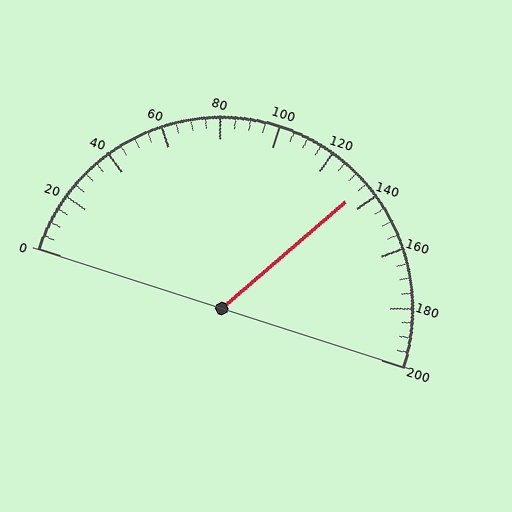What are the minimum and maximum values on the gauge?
The gauge ranges from 0 to 200.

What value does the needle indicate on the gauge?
The needle indicates approximately 135.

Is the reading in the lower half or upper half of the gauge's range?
The reading is in the upper half of the range (0 to 200).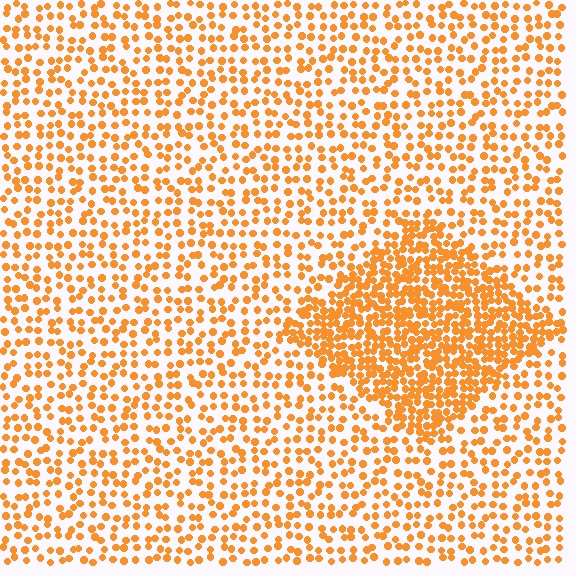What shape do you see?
I see a diamond.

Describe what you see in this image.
The image contains small orange elements arranged at two different densities. A diamond-shaped region is visible where the elements are more densely packed than the surrounding area.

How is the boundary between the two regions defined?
The boundary is defined by a change in element density (approximately 2.2x ratio). All elements are the same color, size, and shape.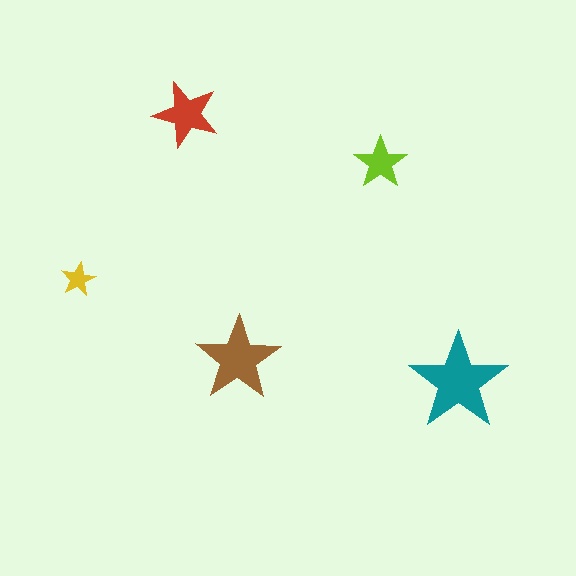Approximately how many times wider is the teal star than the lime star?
About 2 times wider.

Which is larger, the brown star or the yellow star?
The brown one.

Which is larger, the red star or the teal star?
The teal one.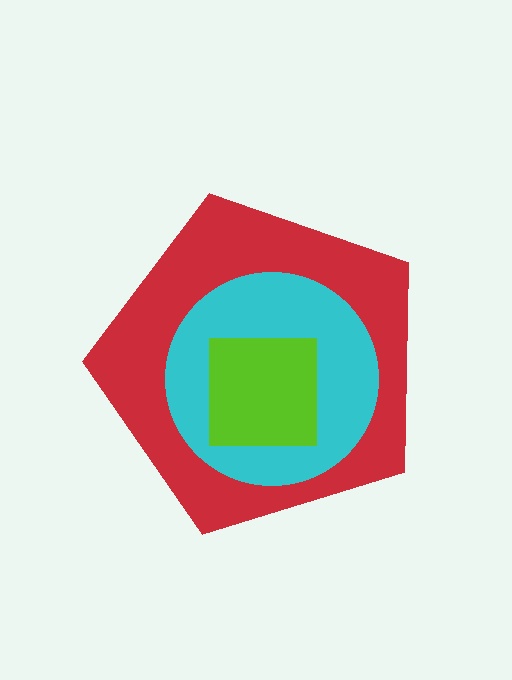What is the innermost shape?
The lime square.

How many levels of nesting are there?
3.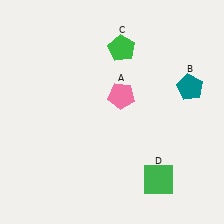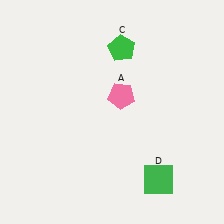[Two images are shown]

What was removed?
The teal pentagon (B) was removed in Image 2.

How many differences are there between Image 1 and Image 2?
There is 1 difference between the two images.